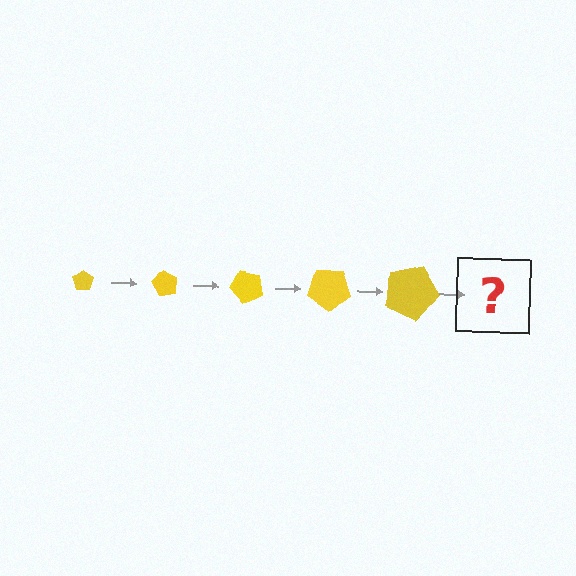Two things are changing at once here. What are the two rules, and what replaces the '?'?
The two rules are that the pentagon grows larger each step and it rotates 60 degrees each step. The '?' should be a pentagon, larger than the previous one and rotated 300 degrees from the start.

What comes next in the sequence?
The next element should be a pentagon, larger than the previous one and rotated 300 degrees from the start.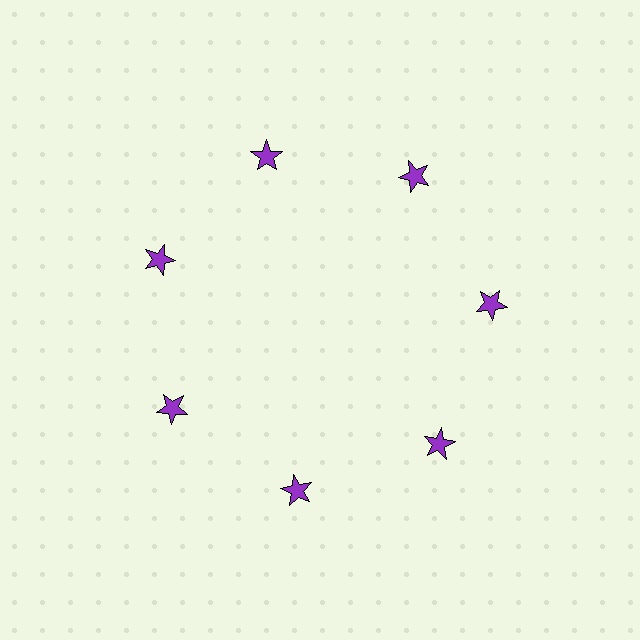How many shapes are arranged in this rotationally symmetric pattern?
There are 7 shapes, arranged in 7 groups of 1.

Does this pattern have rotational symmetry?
Yes, this pattern has 7-fold rotational symmetry. It looks the same after rotating 51 degrees around the center.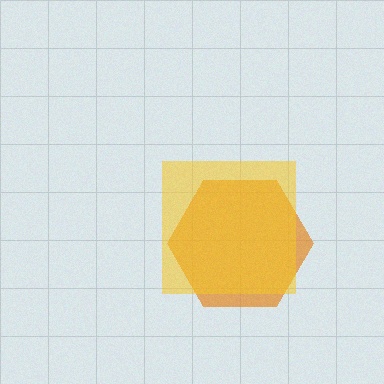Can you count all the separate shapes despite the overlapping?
Yes, there are 2 separate shapes.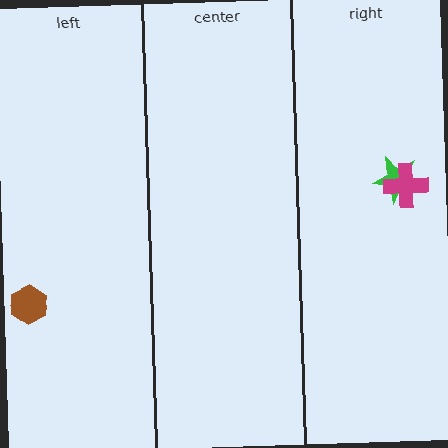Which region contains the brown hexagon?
The left region.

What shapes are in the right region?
The green star, the magenta cross.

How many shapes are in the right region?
2.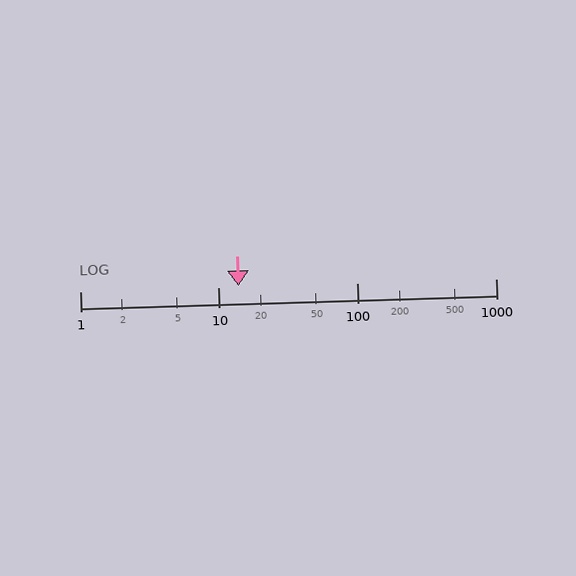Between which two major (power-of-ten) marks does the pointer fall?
The pointer is between 10 and 100.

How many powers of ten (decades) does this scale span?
The scale spans 3 decades, from 1 to 1000.